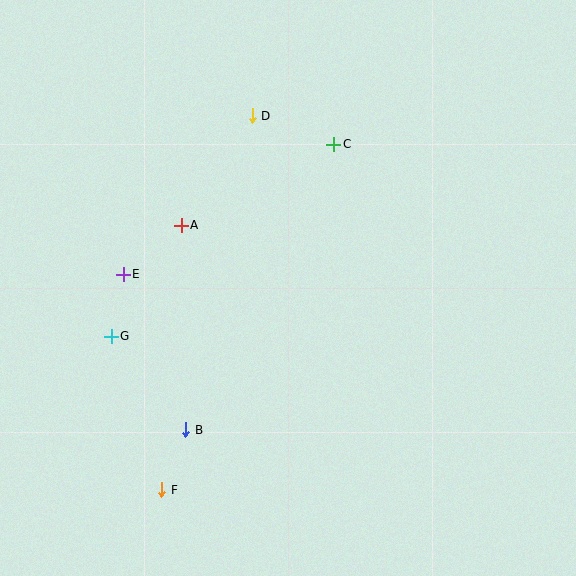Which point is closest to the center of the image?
Point A at (181, 225) is closest to the center.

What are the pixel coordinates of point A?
Point A is at (181, 225).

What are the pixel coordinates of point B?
Point B is at (186, 430).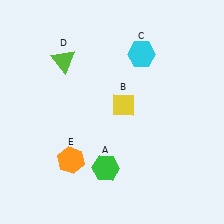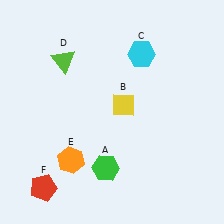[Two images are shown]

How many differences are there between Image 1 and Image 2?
There is 1 difference between the two images.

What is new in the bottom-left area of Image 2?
A red pentagon (F) was added in the bottom-left area of Image 2.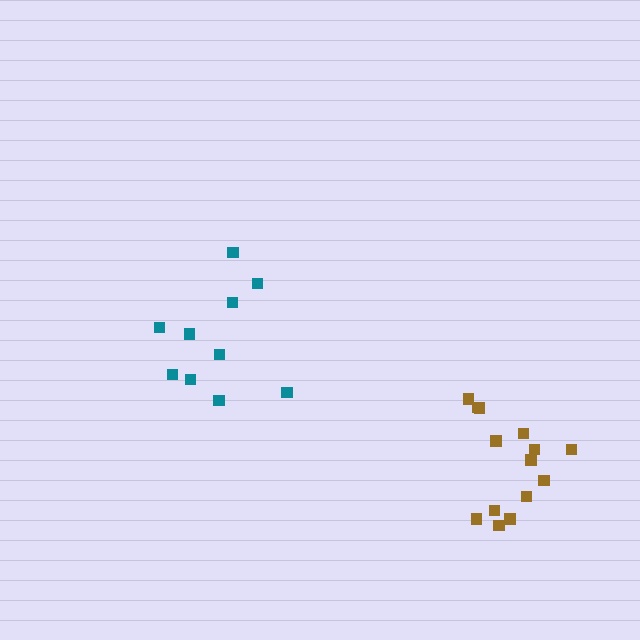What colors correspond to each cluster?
The clusters are colored: teal, brown.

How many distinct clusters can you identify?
There are 2 distinct clusters.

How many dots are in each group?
Group 1: 10 dots, Group 2: 14 dots (24 total).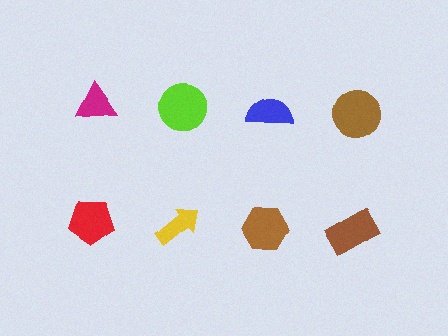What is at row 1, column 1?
A magenta triangle.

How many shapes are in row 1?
4 shapes.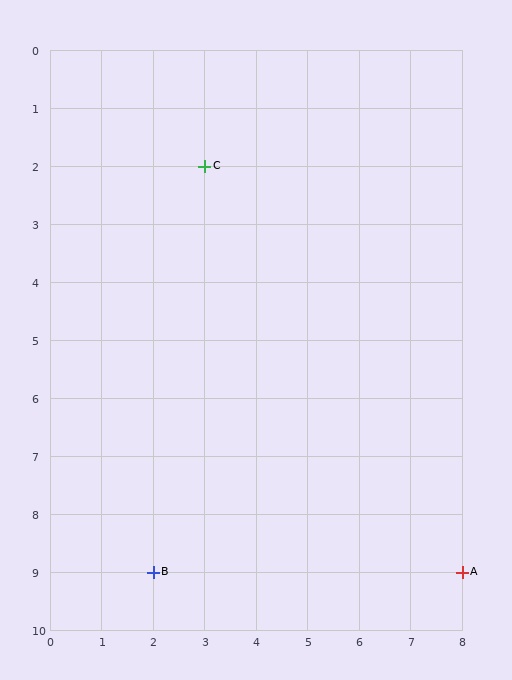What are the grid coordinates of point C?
Point C is at grid coordinates (3, 2).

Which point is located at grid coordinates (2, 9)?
Point B is at (2, 9).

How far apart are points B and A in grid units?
Points B and A are 6 columns apart.